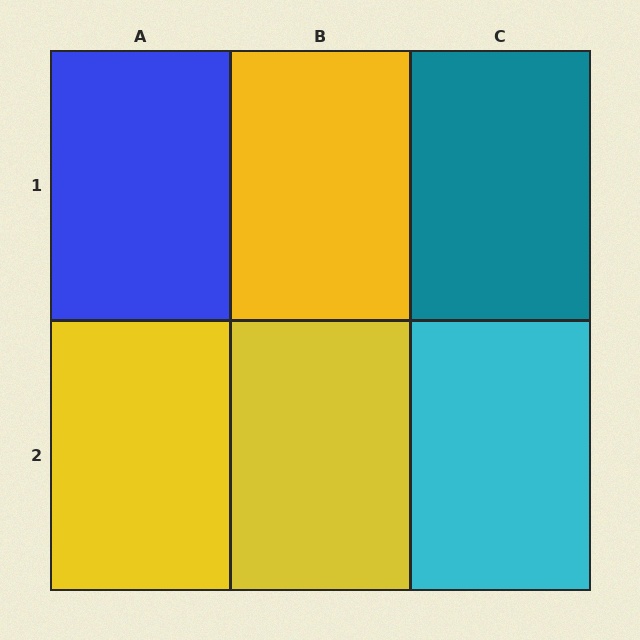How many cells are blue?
1 cell is blue.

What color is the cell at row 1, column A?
Blue.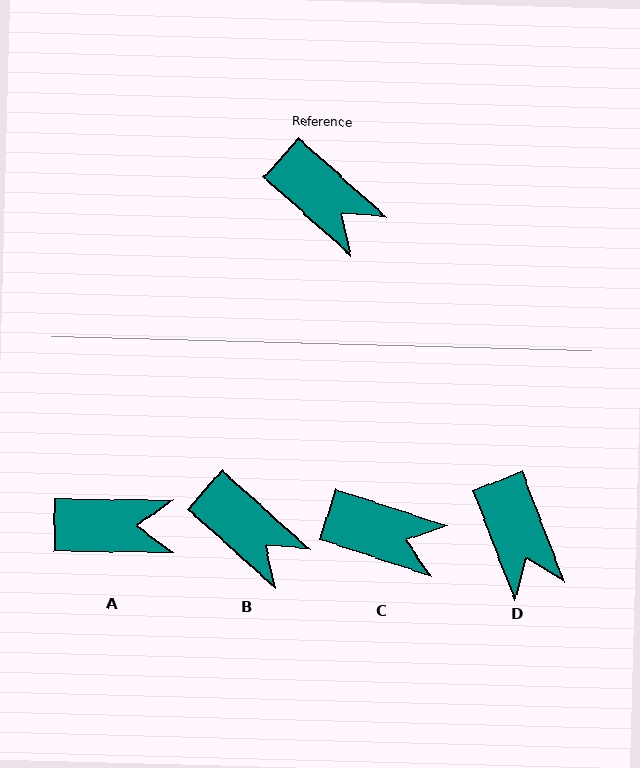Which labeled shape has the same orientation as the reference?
B.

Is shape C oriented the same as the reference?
No, it is off by about 24 degrees.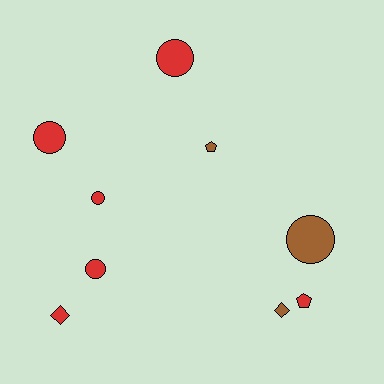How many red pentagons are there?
There is 1 red pentagon.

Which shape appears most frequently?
Circle, with 5 objects.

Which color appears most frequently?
Red, with 6 objects.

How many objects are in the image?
There are 9 objects.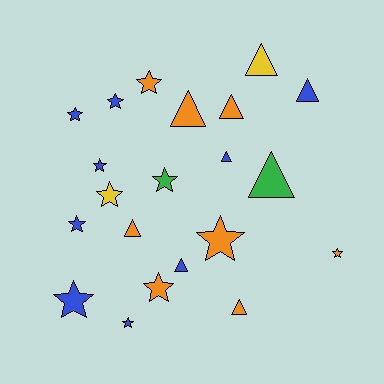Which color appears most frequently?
Blue, with 9 objects.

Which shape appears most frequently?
Star, with 12 objects.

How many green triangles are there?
There is 1 green triangle.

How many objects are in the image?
There are 21 objects.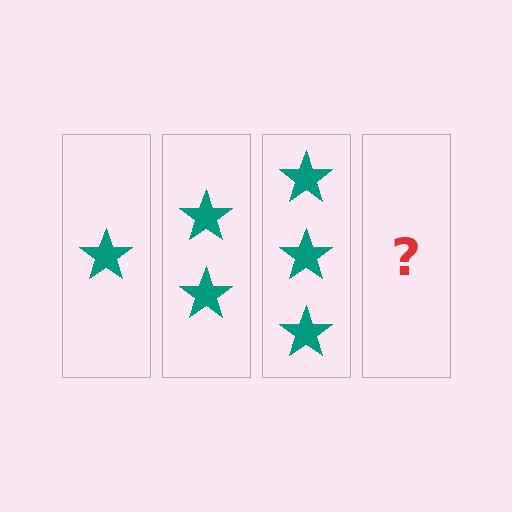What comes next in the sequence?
The next element should be 4 stars.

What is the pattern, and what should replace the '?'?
The pattern is that each step adds one more star. The '?' should be 4 stars.